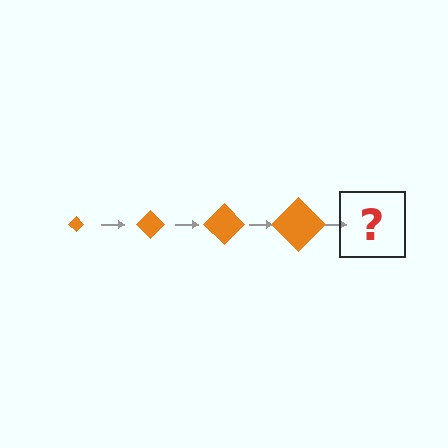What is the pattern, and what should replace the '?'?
The pattern is that the diamond gets progressively larger each step. The '?' should be an orange diamond, larger than the previous one.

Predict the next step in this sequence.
The next step is an orange diamond, larger than the previous one.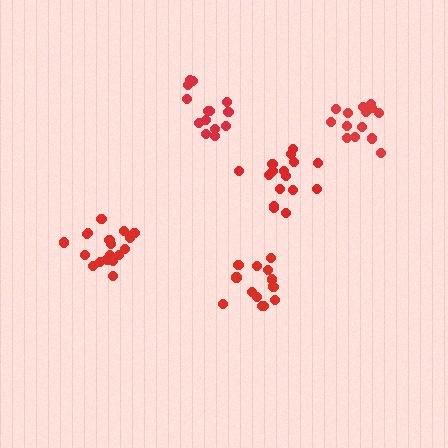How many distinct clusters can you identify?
There are 5 distinct clusters.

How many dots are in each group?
Group 1: 16 dots, Group 2: 14 dots, Group 3: 14 dots, Group 4: 18 dots, Group 5: 14 dots (76 total).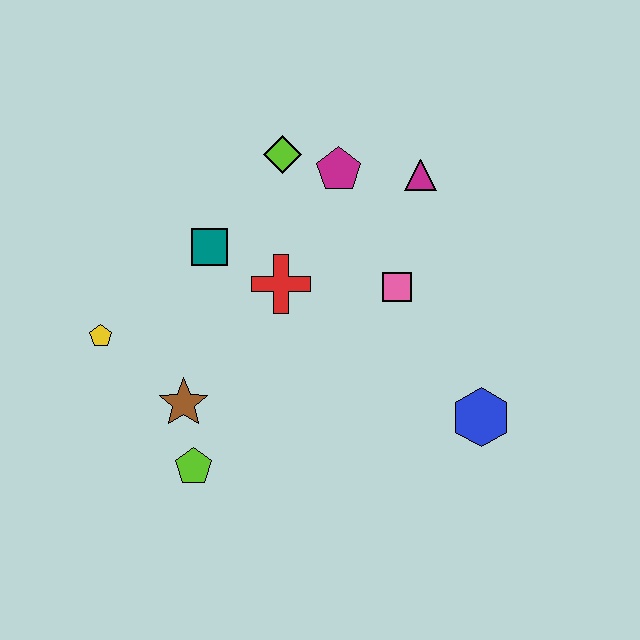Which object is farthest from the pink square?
The yellow pentagon is farthest from the pink square.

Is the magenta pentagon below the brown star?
No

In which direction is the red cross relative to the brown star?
The red cross is above the brown star.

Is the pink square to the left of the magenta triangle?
Yes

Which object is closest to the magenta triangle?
The magenta pentagon is closest to the magenta triangle.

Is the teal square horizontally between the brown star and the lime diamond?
Yes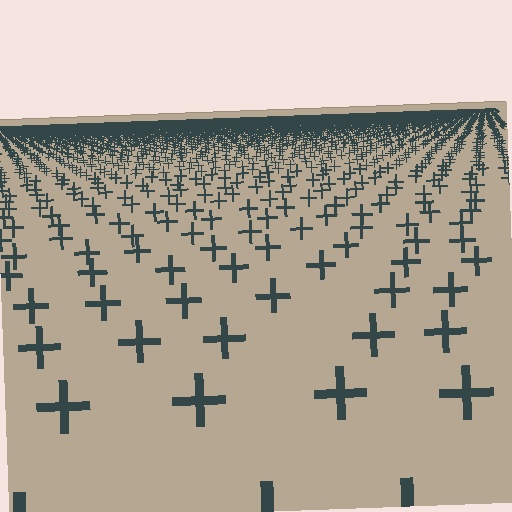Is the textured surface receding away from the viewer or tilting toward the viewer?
The surface is receding away from the viewer. Texture elements get smaller and denser toward the top.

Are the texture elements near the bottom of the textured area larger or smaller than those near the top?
Larger. Near the bottom, elements are closer to the viewer and appear at a bigger on-screen size.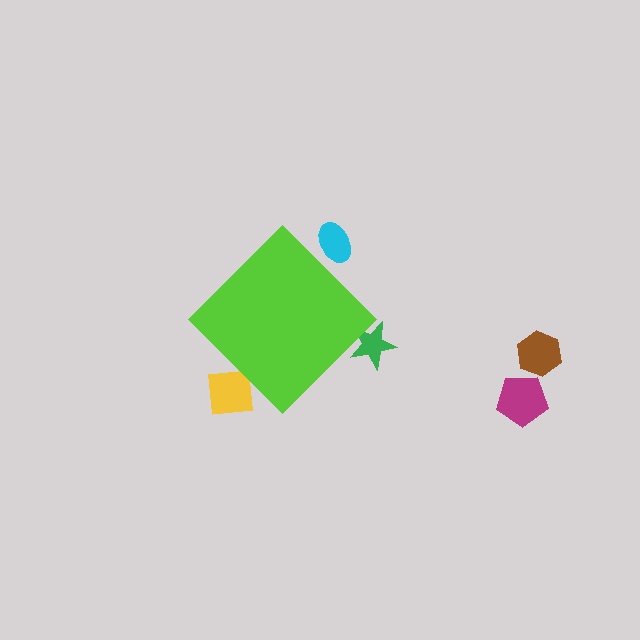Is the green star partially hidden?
Yes, the green star is partially hidden behind the lime diamond.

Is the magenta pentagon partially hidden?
No, the magenta pentagon is fully visible.